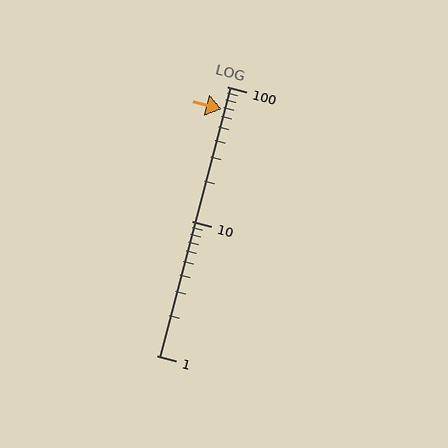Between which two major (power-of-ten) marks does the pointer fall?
The pointer is between 10 and 100.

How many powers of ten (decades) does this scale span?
The scale spans 2 decades, from 1 to 100.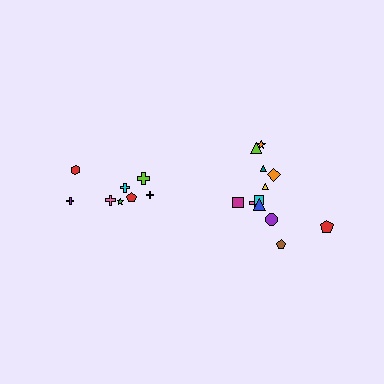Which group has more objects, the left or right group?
The right group.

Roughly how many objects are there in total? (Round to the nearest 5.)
Roughly 20 objects in total.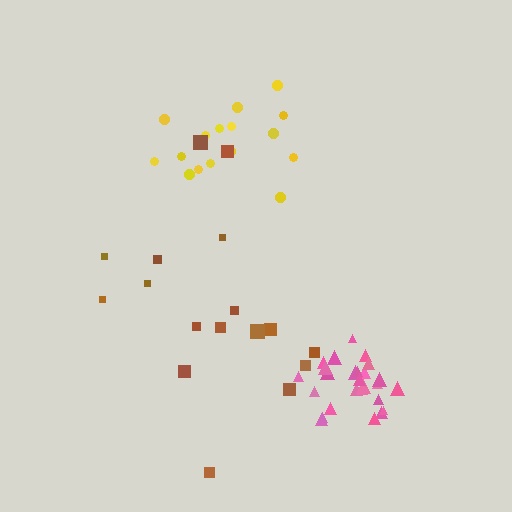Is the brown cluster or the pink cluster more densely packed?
Pink.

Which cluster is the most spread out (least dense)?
Brown.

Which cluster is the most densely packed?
Pink.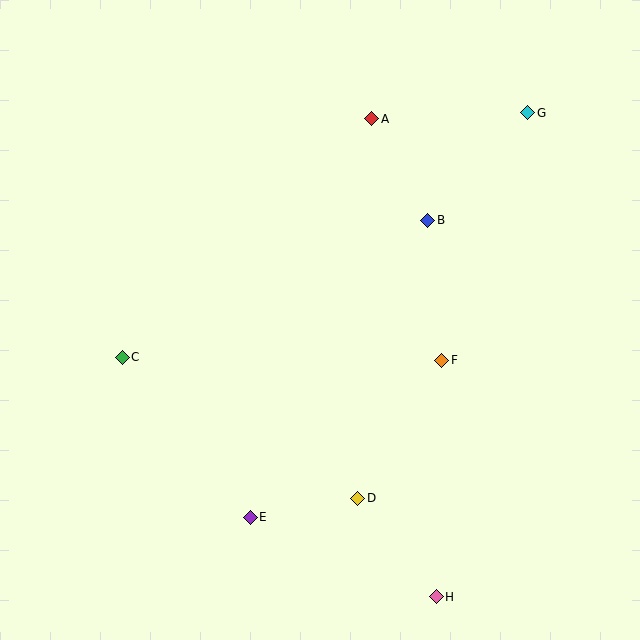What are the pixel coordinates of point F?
Point F is at (442, 360).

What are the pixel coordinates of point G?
Point G is at (528, 113).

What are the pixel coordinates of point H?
Point H is at (436, 597).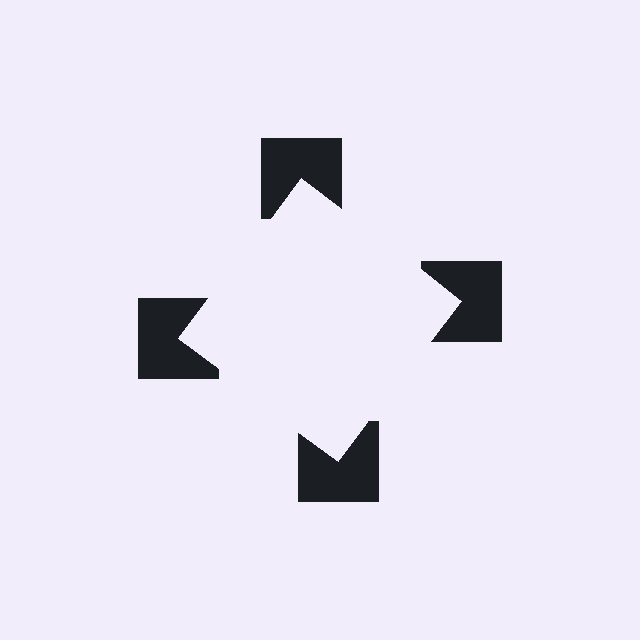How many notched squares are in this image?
There are 4 — one at each vertex of the illusory square.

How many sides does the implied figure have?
4 sides.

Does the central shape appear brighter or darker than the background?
It typically appears slightly brighter than the background, even though no actual brightness change is drawn.